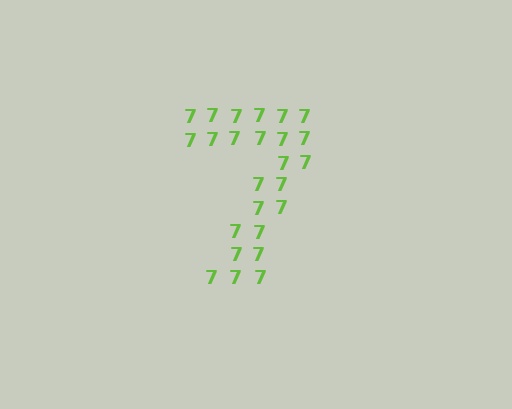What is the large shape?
The large shape is the digit 7.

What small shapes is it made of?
It is made of small digit 7's.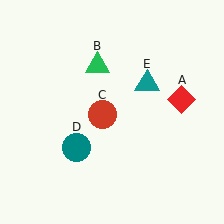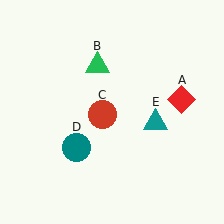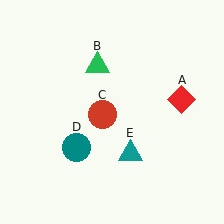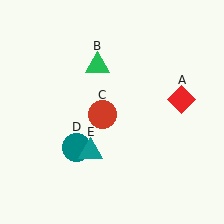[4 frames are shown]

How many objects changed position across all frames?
1 object changed position: teal triangle (object E).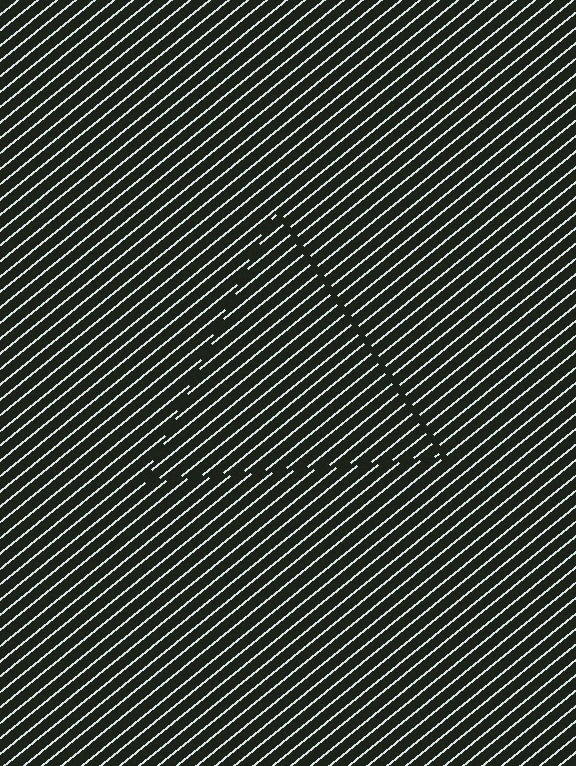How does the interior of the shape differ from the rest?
The interior of the shape contains the same grating, shifted by half a period — the contour is defined by the phase discontinuity where line-ends from the inner and outer gratings abut.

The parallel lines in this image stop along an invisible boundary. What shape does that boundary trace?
An illusory triangle. The interior of the shape contains the same grating, shifted by half a period — the contour is defined by the phase discontinuity where line-ends from the inner and outer gratings abut.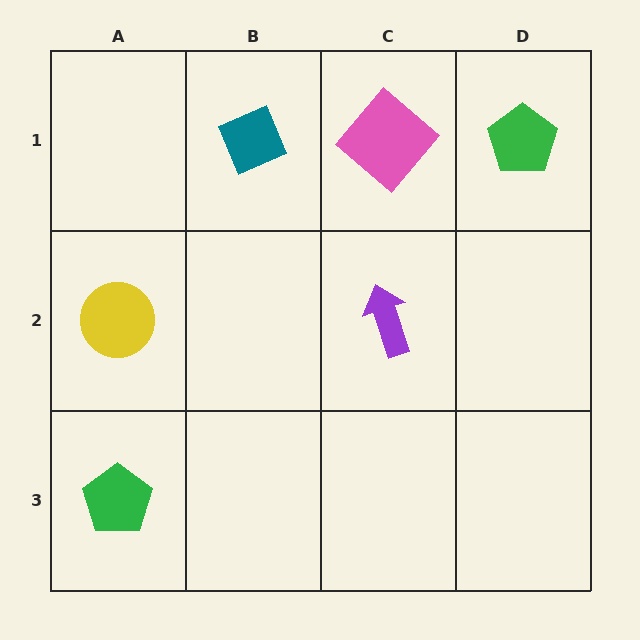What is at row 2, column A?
A yellow circle.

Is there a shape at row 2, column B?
No, that cell is empty.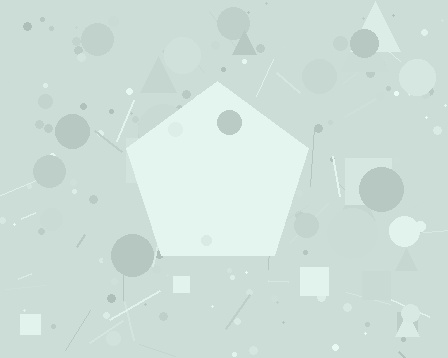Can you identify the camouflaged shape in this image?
The camouflaged shape is a pentagon.